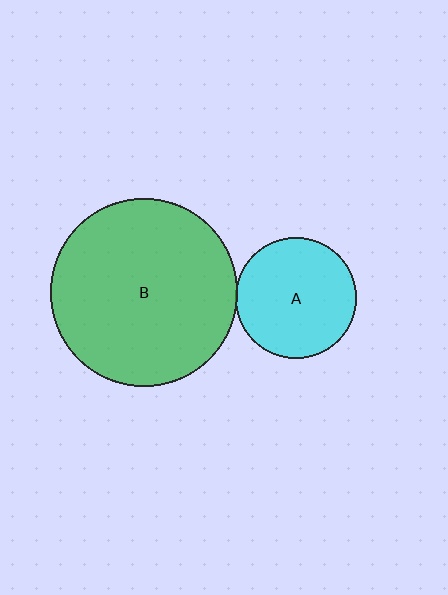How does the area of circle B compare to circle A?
Approximately 2.4 times.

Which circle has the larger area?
Circle B (green).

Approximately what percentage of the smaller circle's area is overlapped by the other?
Approximately 5%.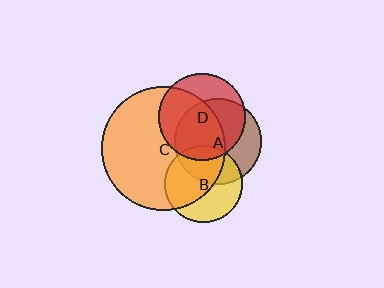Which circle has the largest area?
Circle C (orange).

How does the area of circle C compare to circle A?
Approximately 2.1 times.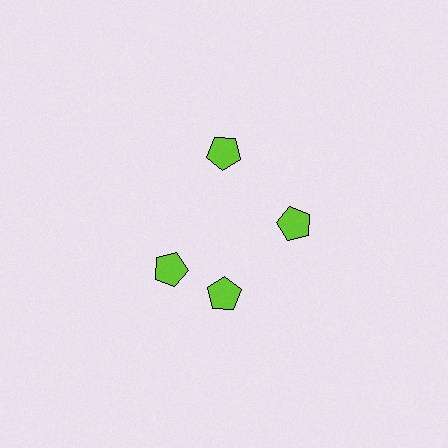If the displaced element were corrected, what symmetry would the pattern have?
It would have 4-fold rotational symmetry — the pattern would map onto itself every 90 degrees.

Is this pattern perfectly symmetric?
No. The 4 lime pentagons are arranged in a ring, but one element near the 9 o'clock position is rotated out of alignment along the ring, breaking the 4-fold rotational symmetry.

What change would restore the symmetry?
The symmetry would be restored by rotating it back into even spacing with its neighbors so that all 4 pentagons sit at equal angles and equal distance from the center.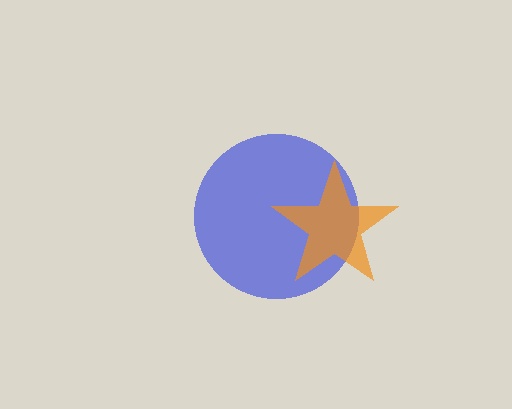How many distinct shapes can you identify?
There are 2 distinct shapes: a blue circle, an orange star.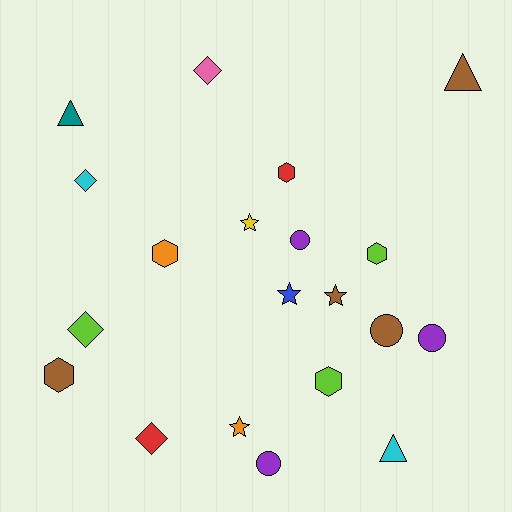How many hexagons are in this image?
There are 5 hexagons.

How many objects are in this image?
There are 20 objects.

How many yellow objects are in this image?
There is 1 yellow object.